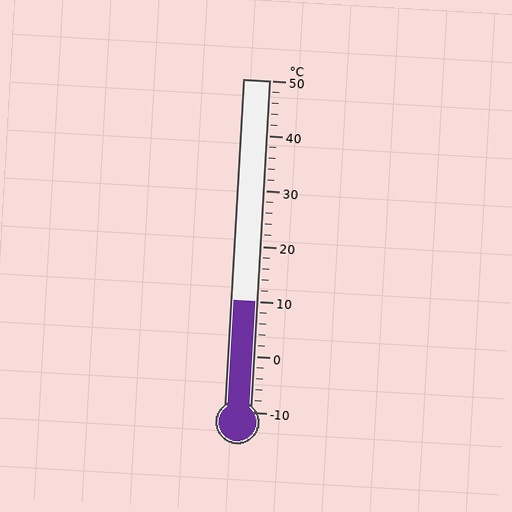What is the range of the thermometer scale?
The thermometer scale ranges from -10°C to 50°C.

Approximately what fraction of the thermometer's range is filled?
The thermometer is filled to approximately 35% of its range.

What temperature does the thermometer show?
The thermometer shows approximately 10°C.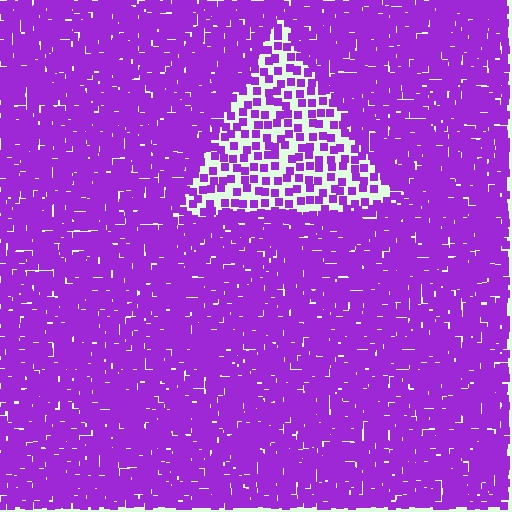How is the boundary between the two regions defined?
The boundary is defined by a change in element density (approximately 2.7x ratio). All elements are the same color, size, and shape.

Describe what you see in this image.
The image contains small purple elements arranged at two different densities. A triangle-shaped region is visible where the elements are less densely packed than the surrounding area.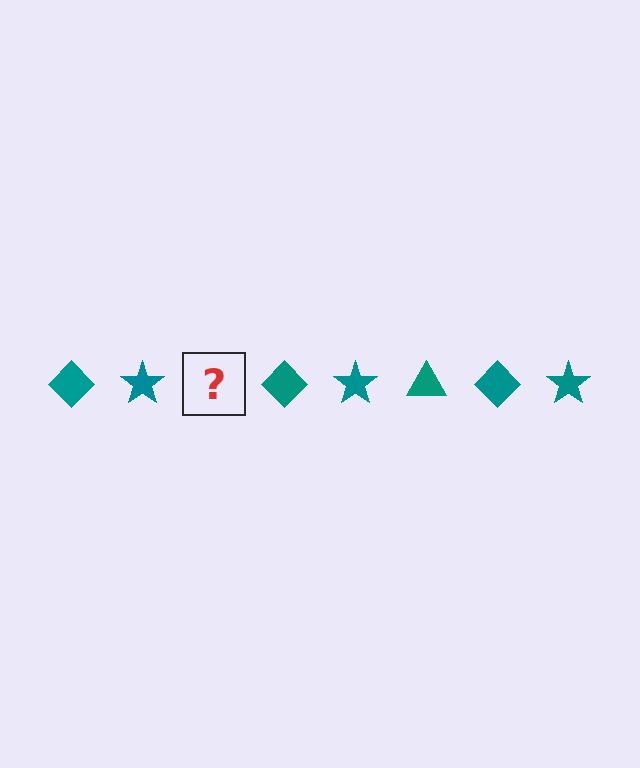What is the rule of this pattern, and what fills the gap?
The rule is that the pattern cycles through diamond, star, triangle shapes in teal. The gap should be filled with a teal triangle.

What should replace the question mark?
The question mark should be replaced with a teal triangle.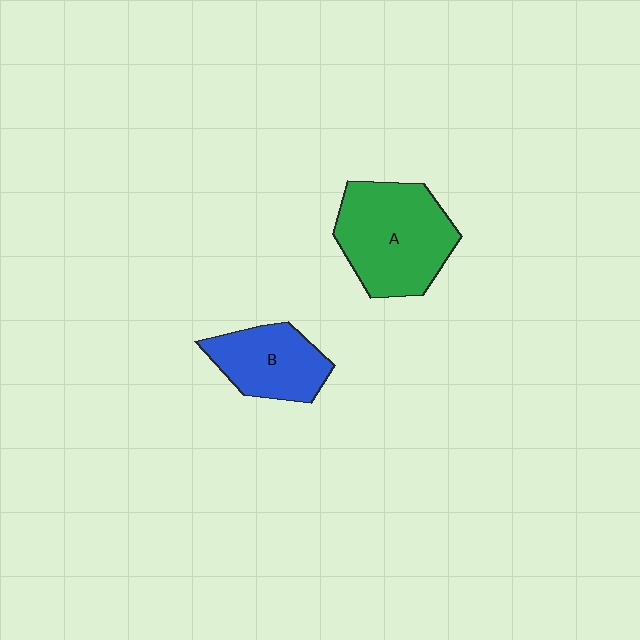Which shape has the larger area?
Shape A (green).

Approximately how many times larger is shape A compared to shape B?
Approximately 1.5 times.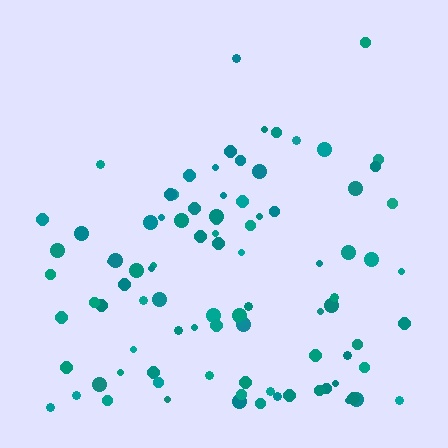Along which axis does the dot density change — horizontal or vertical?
Vertical.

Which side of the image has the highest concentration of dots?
The bottom.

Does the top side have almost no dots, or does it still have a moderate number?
Still a moderate number, just noticeably fewer than the bottom.